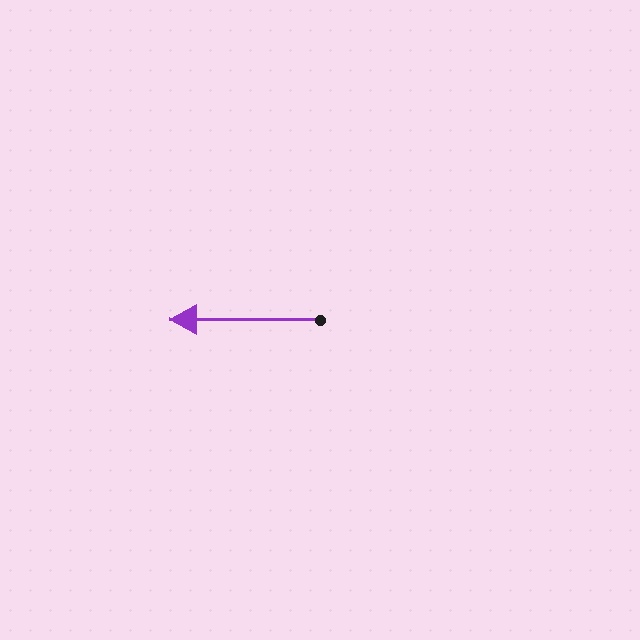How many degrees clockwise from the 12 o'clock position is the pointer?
Approximately 270 degrees.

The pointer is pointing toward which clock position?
Roughly 9 o'clock.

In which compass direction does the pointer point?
West.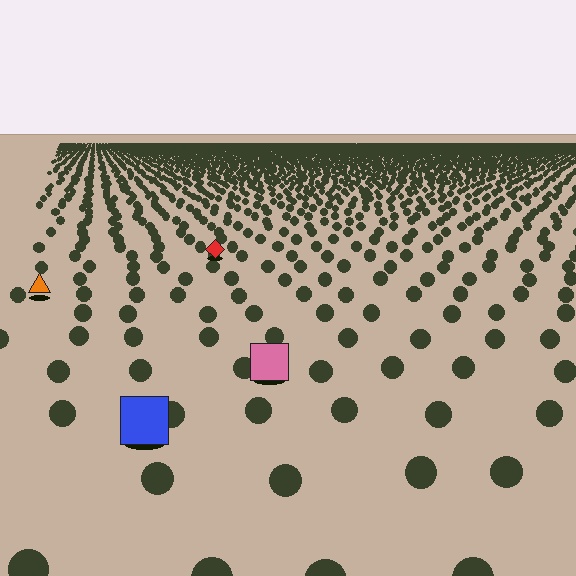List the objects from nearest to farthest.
From nearest to farthest: the blue square, the pink square, the orange triangle, the red diamond.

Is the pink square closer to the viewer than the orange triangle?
Yes. The pink square is closer — you can tell from the texture gradient: the ground texture is coarser near it.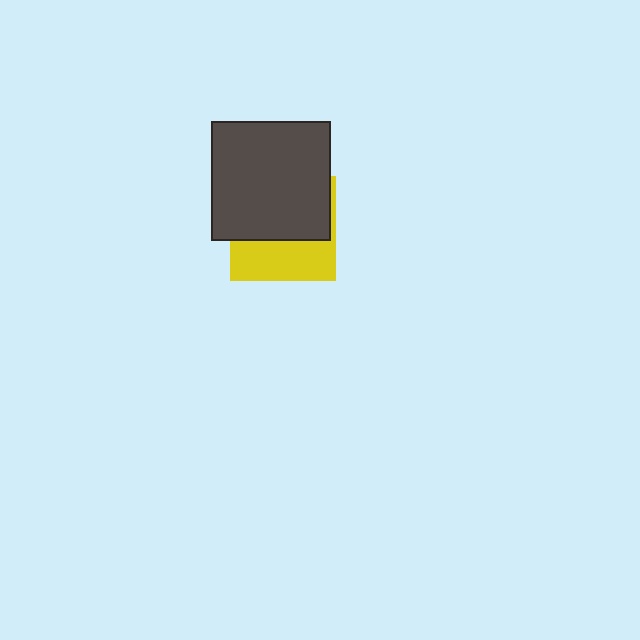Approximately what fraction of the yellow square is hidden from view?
Roughly 60% of the yellow square is hidden behind the dark gray square.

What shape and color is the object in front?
The object in front is a dark gray square.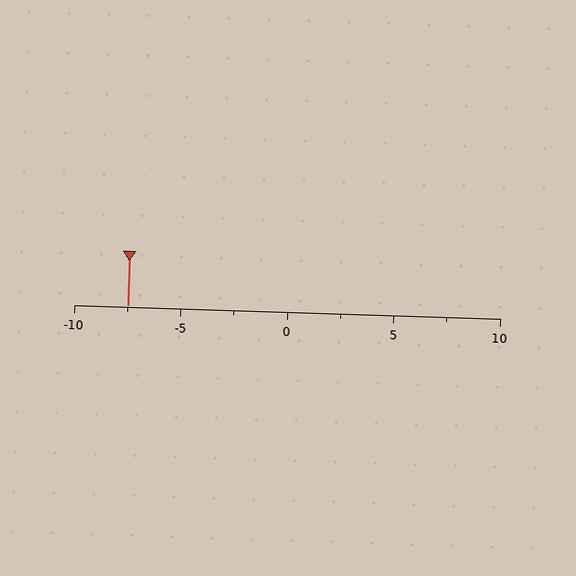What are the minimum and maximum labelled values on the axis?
The axis runs from -10 to 10.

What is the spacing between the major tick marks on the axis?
The major ticks are spaced 5 apart.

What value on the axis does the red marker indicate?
The marker indicates approximately -7.5.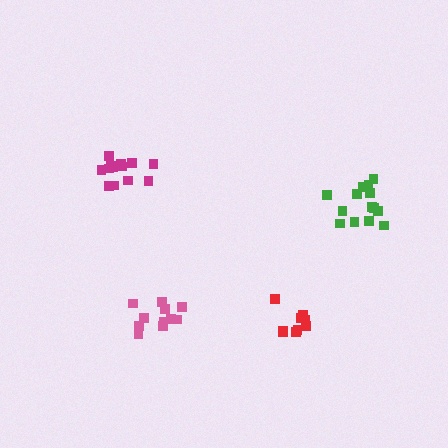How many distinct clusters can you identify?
There are 4 distinct clusters.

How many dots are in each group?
Group 1: 14 dots, Group 2: 11 dots, Group 3: 13 dots, Group 4: 9 dots (47 total).